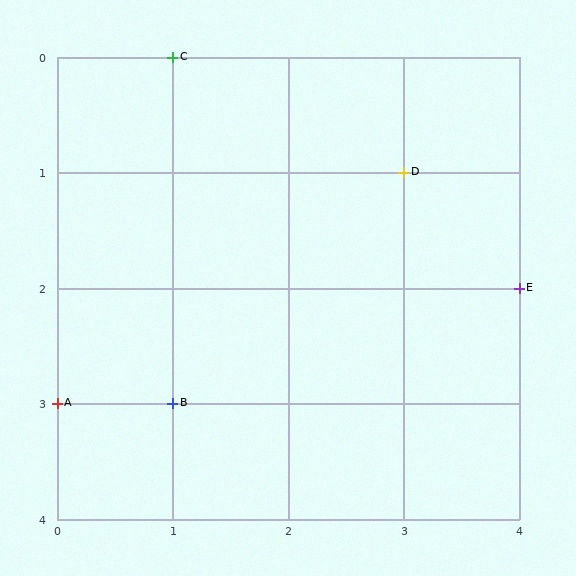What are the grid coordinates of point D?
Point D is at grid coordinates (3, 1).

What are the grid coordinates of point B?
Point B is at grid coordinates (1, 3).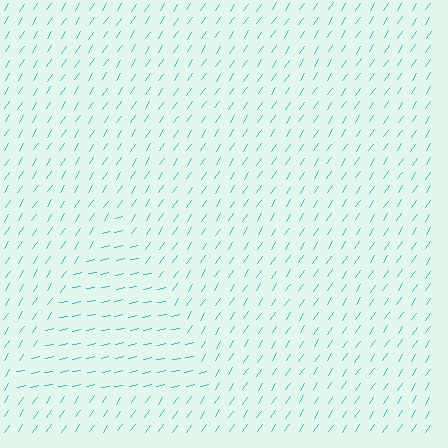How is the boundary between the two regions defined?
The boundary is defined purely by a change in line orientation (approximately 45 degrees difference). All lines are the same color and thickness.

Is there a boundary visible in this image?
Yes, there is a texture boundary formed by a change in line orientation.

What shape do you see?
I see a triangle.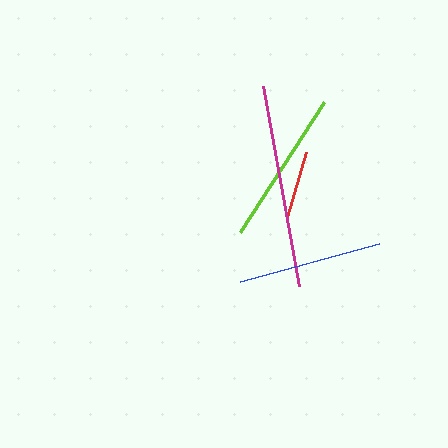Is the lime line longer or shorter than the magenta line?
The magenta line is longer than the lime line.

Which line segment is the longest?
The magenta line is the longest at approximately 203 pixels.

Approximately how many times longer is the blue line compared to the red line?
The blue line is approximately 2.1 times the length of the red line.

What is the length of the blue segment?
The blue segment is approximately 144 pixels long.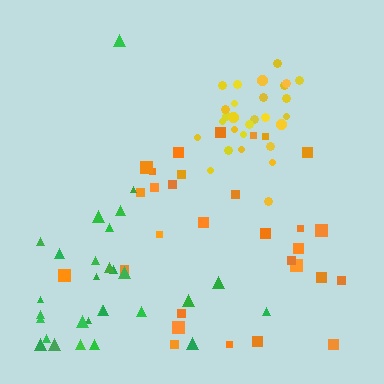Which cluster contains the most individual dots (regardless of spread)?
Orange (30).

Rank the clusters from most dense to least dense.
yellow, green, orange.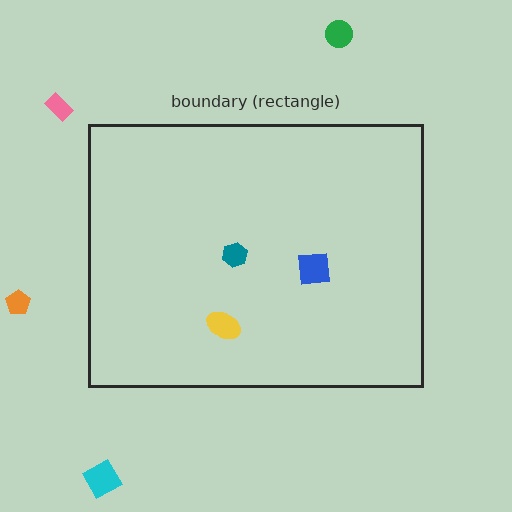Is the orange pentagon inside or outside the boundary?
Outside.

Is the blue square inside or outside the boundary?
Inside.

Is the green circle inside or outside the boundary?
Outside.